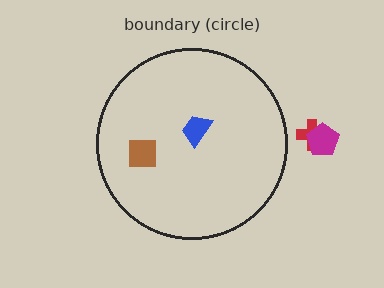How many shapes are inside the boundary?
2 inside, 2 outside.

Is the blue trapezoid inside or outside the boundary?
Inside.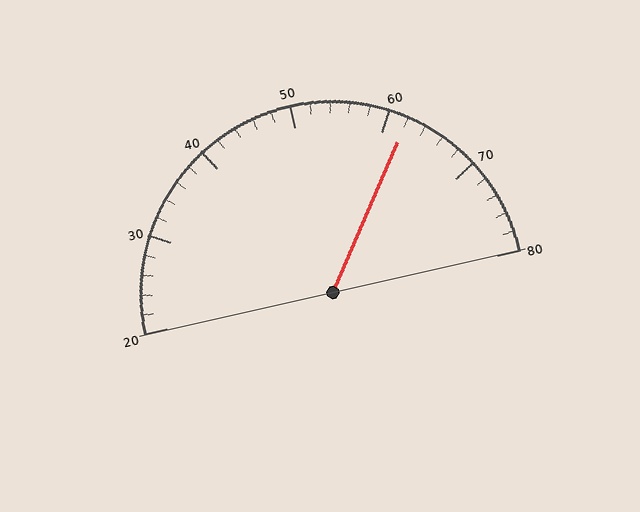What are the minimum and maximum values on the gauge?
The gauge ranges from 20 to 80.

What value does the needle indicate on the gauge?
The needle indicates approximately 62.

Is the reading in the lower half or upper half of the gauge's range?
The reading is in the upper half of the range (20 to 80).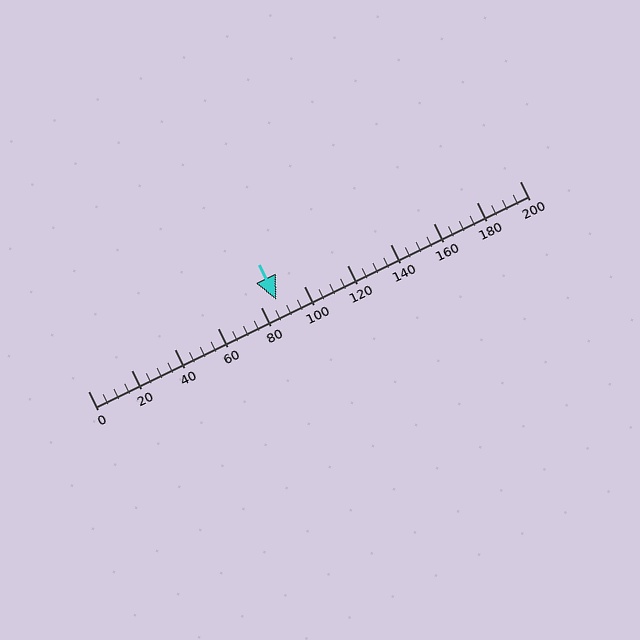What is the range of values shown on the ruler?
The ruler shows values from 0 to 200.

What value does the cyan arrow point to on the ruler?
The cyan arrow points to approximately 87.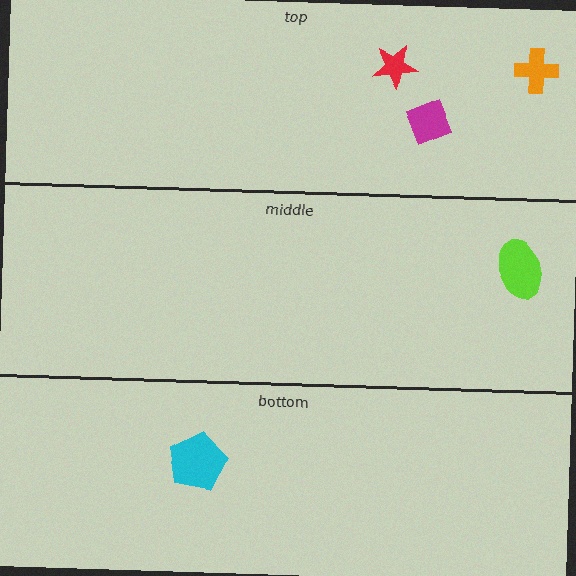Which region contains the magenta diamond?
The top region.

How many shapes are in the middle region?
1.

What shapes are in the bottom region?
The cyan pentagon.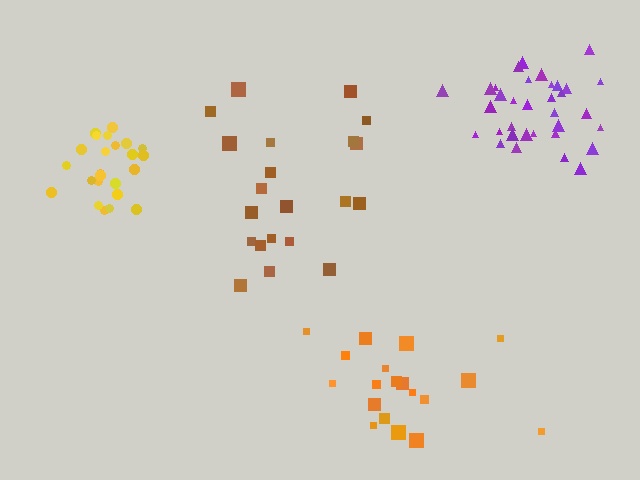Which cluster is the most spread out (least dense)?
Orange.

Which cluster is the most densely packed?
Yellow.